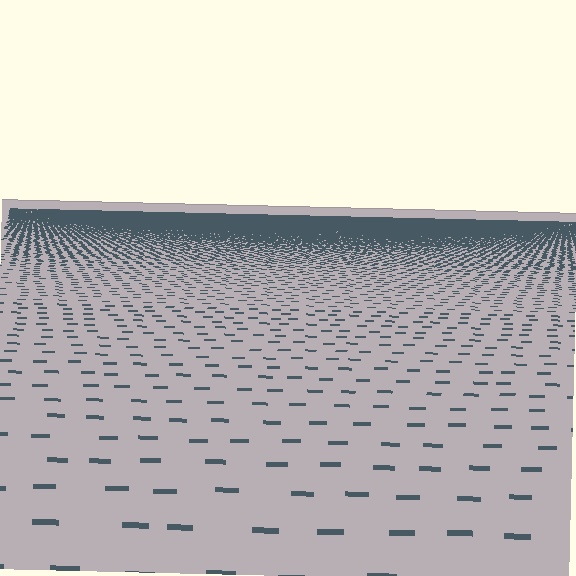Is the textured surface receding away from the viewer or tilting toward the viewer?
The surface is receding away from the viewer. Texture elements get smaller and denser toward the top.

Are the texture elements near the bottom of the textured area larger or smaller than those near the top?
Larger. Near the bottom, elements are closer to the viewer and appear at a bigger on-screen size.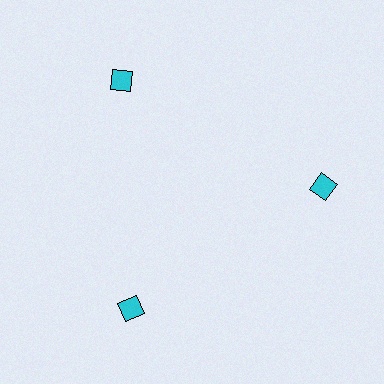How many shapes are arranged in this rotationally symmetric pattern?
There are 3 shapes, arranged in 3 groups of 1.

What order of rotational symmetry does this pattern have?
This pattern has 3-fold rotational symmetry.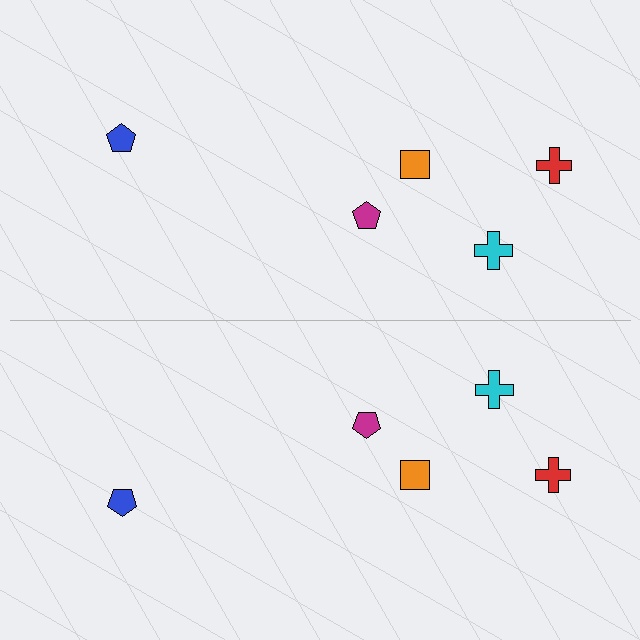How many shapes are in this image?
There are 10 shapes in this image.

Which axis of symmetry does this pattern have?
The pattern has a horizontal axis of symmetry running through the center of the image.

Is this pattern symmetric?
Yes, this pattern has bilateral (reflection) symmetry.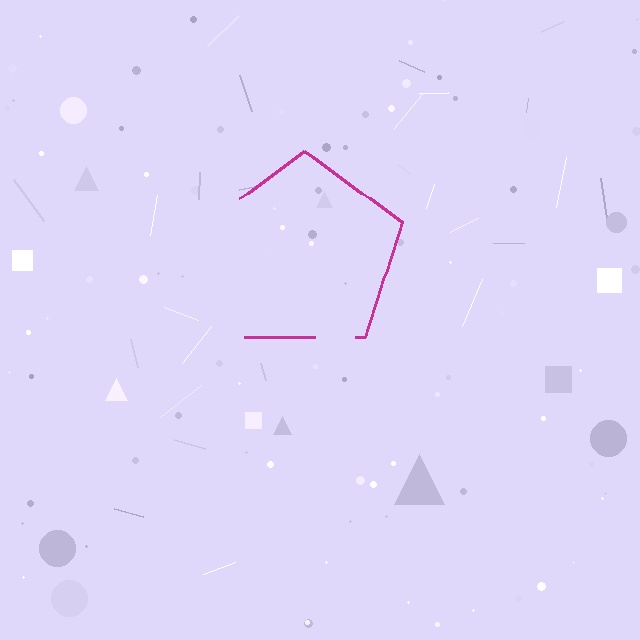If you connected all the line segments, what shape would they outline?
They would outline a pentagon.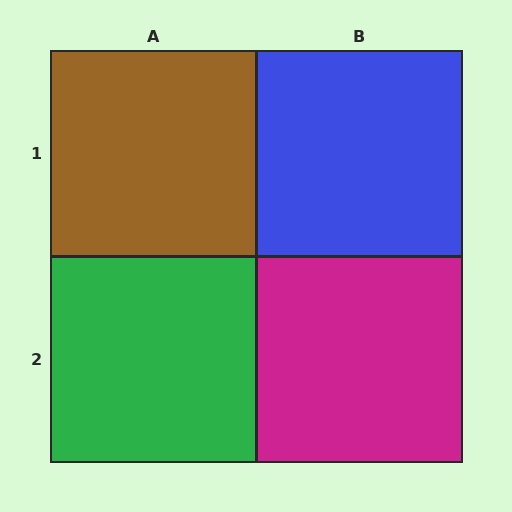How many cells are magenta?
1 cell is magenta.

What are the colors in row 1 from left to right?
Brown, blue.